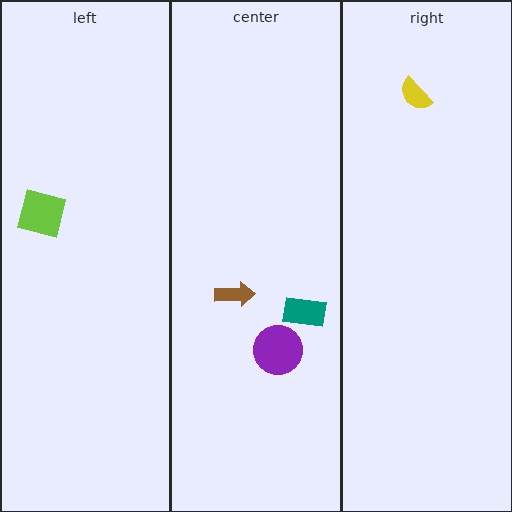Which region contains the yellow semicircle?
The right region.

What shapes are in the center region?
The teal rectangle, the purple circle, the brown arrow.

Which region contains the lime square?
The left region.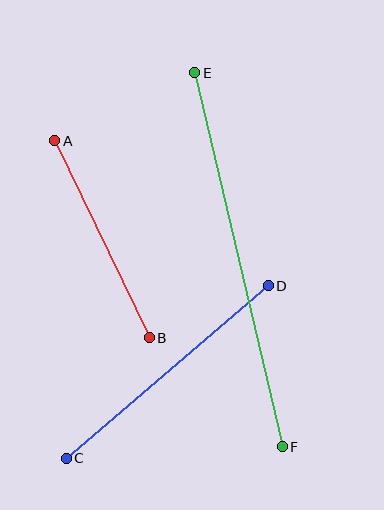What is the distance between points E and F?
The distance is approximately 384 pixels.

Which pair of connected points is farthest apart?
Points E and F are farthest apart.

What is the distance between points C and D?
The distance is approximately 266 pixels.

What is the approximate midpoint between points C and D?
The midpoint is at approximately (167, 372) pixels.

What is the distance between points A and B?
The distance is approximately 218 pixels.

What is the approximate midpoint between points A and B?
The midpoint is at approximately (102, 239) pixels.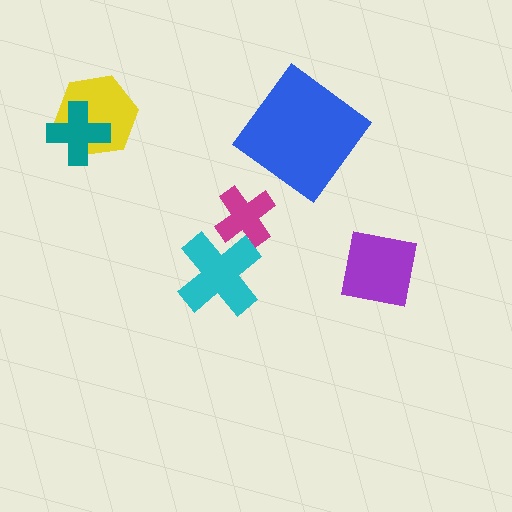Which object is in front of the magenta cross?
The cyan cross is in front of the magenta cross.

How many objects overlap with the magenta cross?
1 object overlaps with the magenta cross.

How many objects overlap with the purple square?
0 objects overlap with the purple square.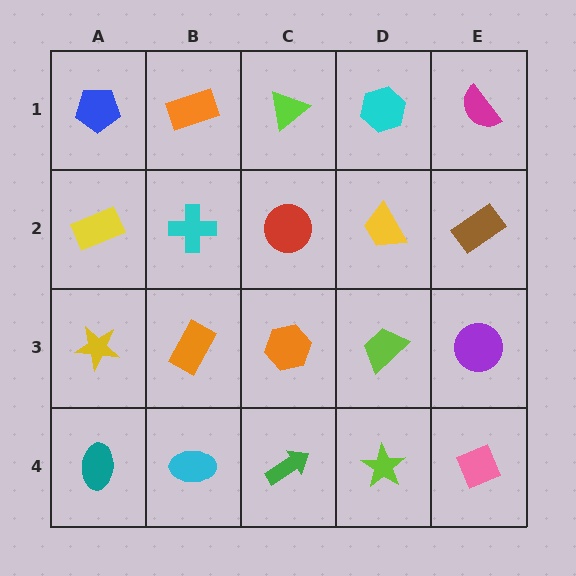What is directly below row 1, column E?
A brown rectangle.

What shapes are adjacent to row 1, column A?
A yellow rectangle (row 2, column A), an orange rectangle (row 1, column B).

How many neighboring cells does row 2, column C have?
4.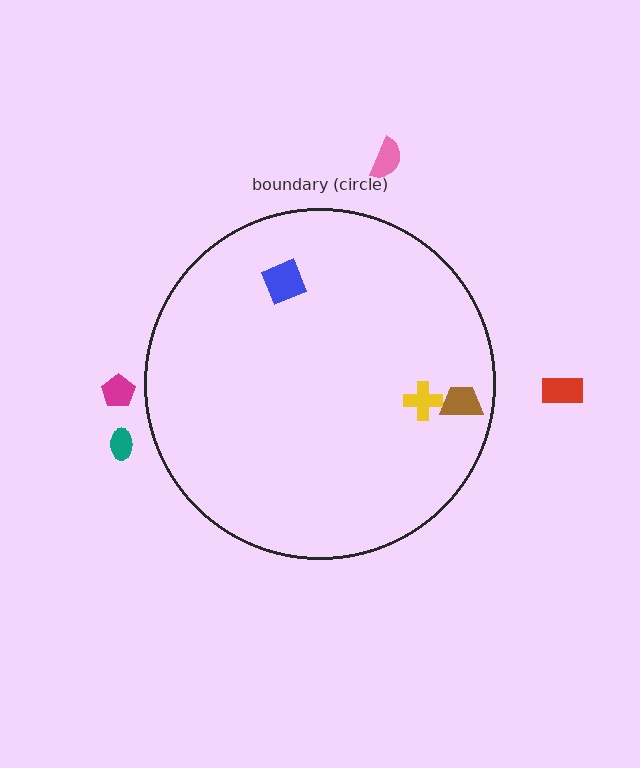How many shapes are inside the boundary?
3 inside, 4 outside.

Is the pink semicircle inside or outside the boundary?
Outside.